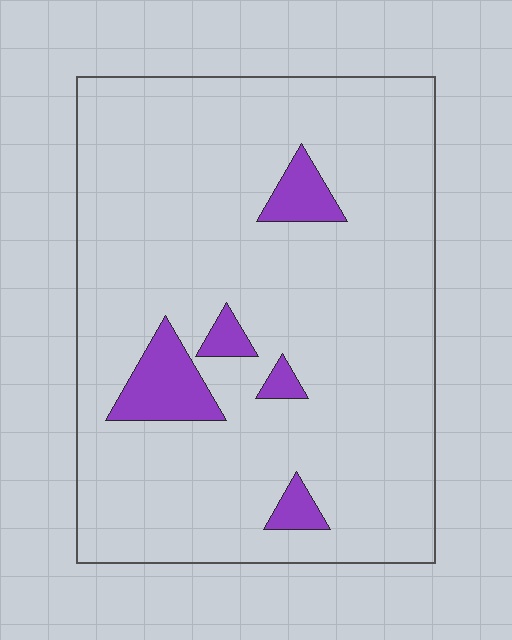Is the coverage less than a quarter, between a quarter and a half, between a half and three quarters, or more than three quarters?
Less than a quarter.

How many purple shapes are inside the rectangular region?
5.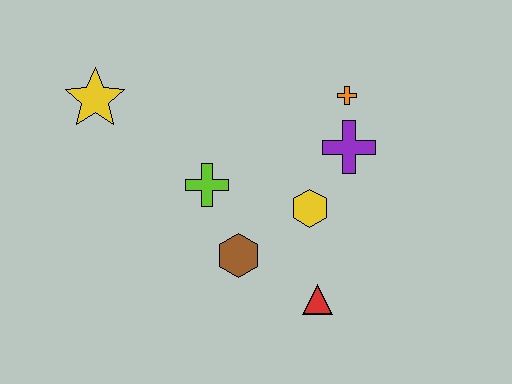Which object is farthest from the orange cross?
The yellow star is farthest from the orange cross.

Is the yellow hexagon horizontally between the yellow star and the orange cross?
Yes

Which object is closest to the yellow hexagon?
The purple cross is closest to the yellow hexagon.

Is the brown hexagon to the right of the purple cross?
No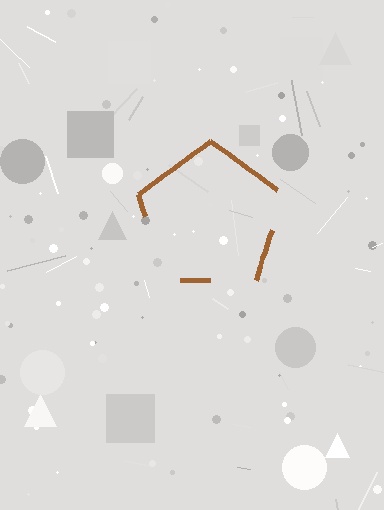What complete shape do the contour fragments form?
The contour fragments form a pentagon.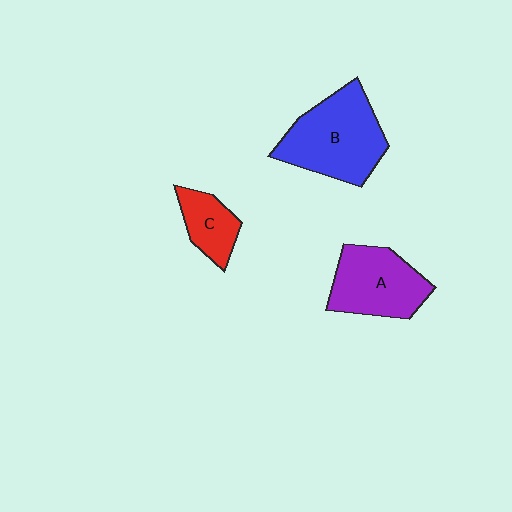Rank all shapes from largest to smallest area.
From largest to smallest: B (blue), A (purple), C (red).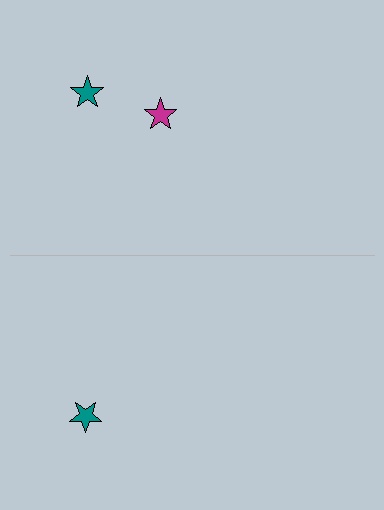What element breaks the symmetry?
A magenta star is missing from the bottom side.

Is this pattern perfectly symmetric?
No, the pattern is not perfectly symmetric. A magenta star is missing from the bottom side.